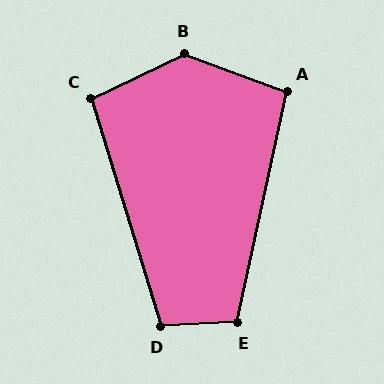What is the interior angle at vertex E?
Approximately 105 degrees (obtuse).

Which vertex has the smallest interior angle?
A, at approximately 98 degrees.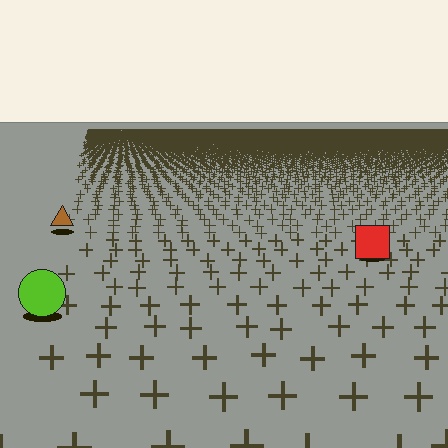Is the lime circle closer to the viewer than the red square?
Yes. The lime circle is closer — you can tell from the texture gradient: the ground texture is coarser near it.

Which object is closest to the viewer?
The lime circle is closest. The texture marks near it are larger and more spread out.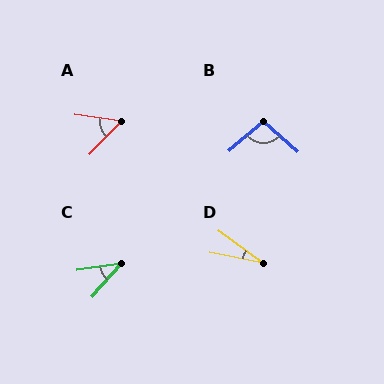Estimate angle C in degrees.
Approximately 40 degrees.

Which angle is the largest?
B, at approximately 98 degrees.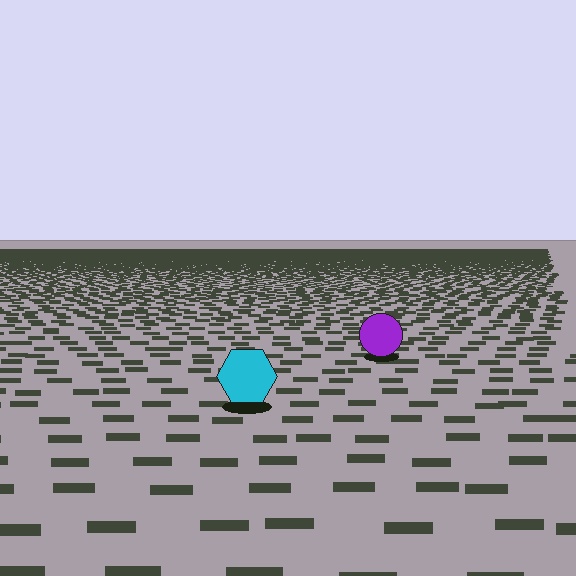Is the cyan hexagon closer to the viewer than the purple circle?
Yes. The cyan hexagon is closer — you can tell from the texture gradient: the ground texture is coarser near it.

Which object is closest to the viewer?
The cyan hexagon is closest. The texture marks near it are larger and more spread out.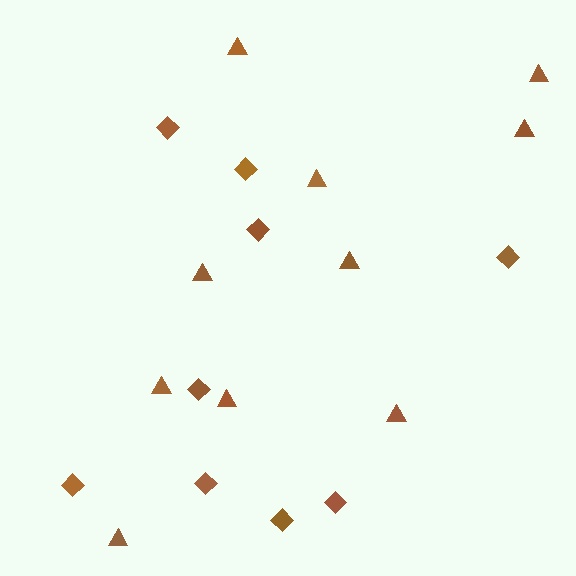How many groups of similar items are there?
There are 2 groups: one group of diamonds (9) and one group of triangles (10).